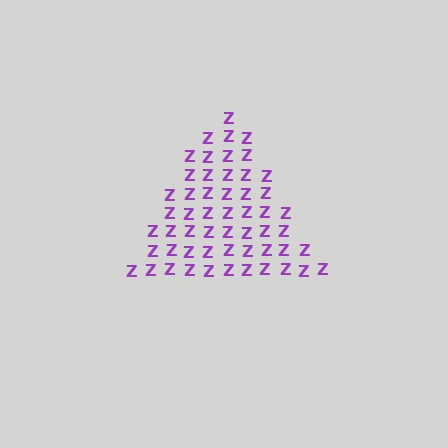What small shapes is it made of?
It is made of small letter Z's.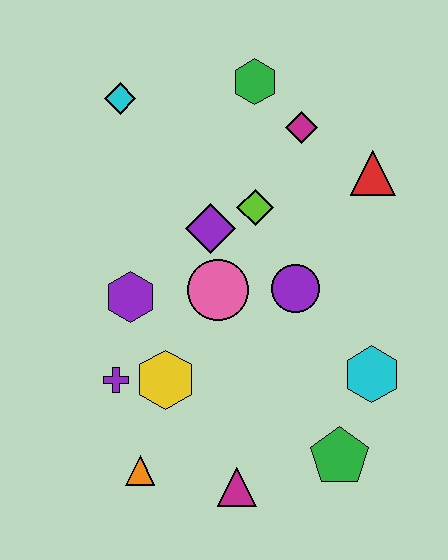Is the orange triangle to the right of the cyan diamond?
Yes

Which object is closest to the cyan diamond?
The green hexagon is closest to the cyan diamond.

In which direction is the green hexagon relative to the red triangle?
The green hexagon is to the left of the red triangle.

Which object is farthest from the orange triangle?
The green hexagon is farthest from the orange triangle.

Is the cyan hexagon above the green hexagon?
No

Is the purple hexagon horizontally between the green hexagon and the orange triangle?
No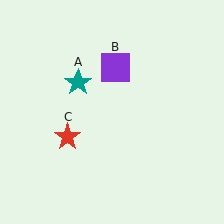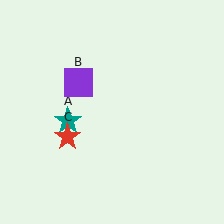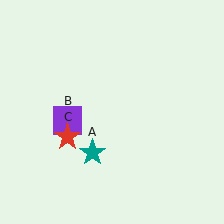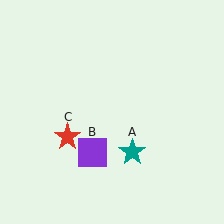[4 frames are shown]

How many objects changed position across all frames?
2 objects changed position: teal star (object A), purple square (object B).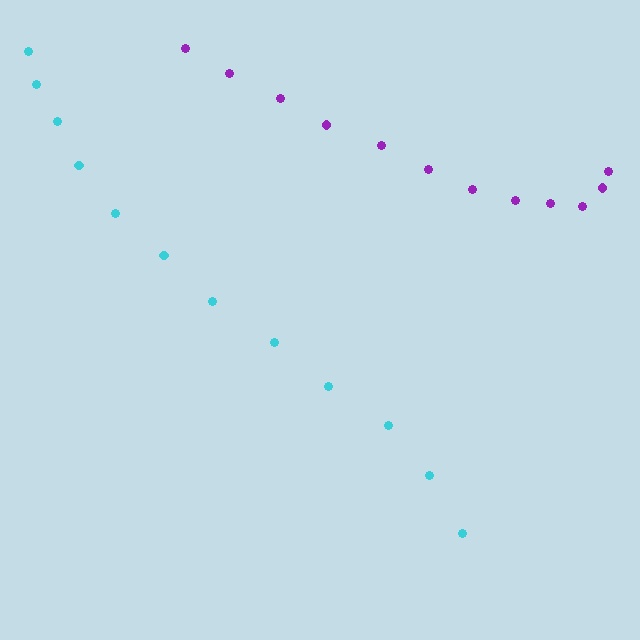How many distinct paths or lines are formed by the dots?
There are 2 distinct paths.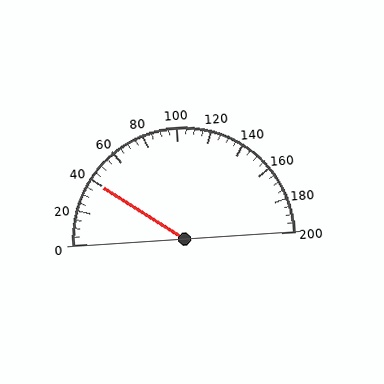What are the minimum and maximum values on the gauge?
The gauge ranges from 0 to 200.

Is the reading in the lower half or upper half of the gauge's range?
The reading is in the lower half of the range (0 to 200).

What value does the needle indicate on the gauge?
The needle indicates approximately 40.